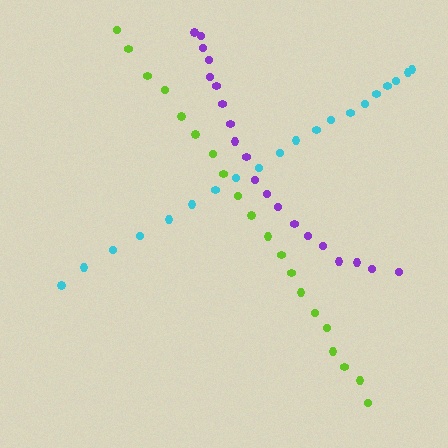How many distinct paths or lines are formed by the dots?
There are 3 distinct paths.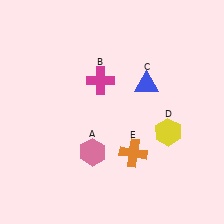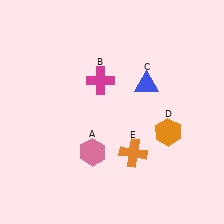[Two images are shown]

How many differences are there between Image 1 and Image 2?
There is 1 difference between the two images.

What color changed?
The hexagon (D) changed from yellow in Image 1 to orange in Image 2.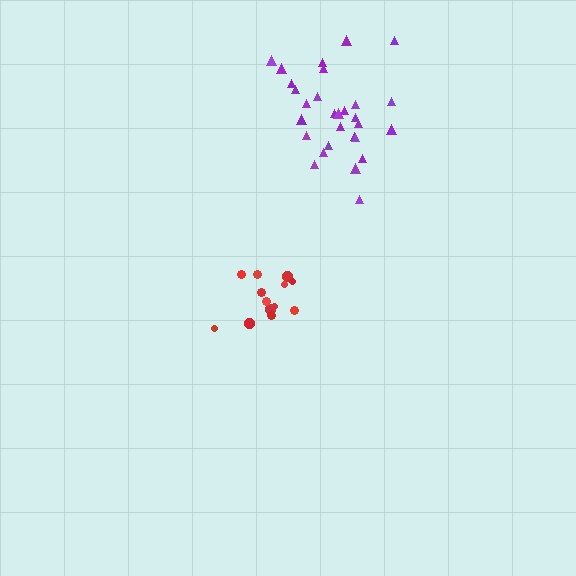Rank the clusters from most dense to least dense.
red, purple.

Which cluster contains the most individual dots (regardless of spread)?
Purple (29).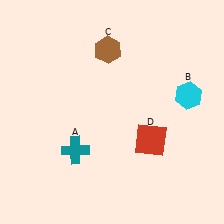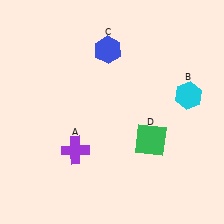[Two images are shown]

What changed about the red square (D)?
In Image 1, D is red. In Image 2, it changed to green.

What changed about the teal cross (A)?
In Image 1, A is teal. In Image 2, it changed to purple.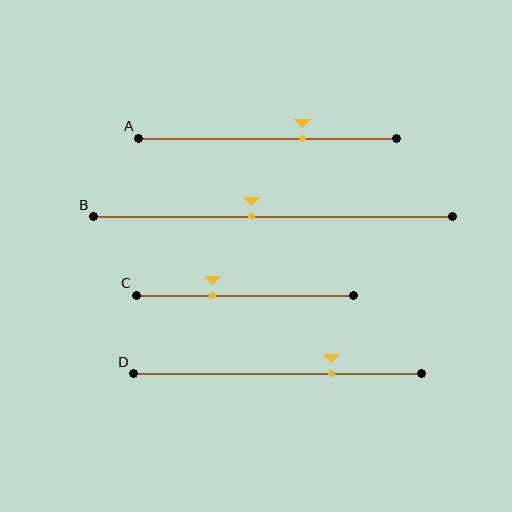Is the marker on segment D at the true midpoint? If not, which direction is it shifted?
No, the marker on segment D is shifted to the right by about 19% of the segment length.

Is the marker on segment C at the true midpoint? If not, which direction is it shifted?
No, the marker on segment C is shifted to the left by about 15% of the segment length.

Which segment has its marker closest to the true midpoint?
Segment B has its marker closest to the true midpoint.